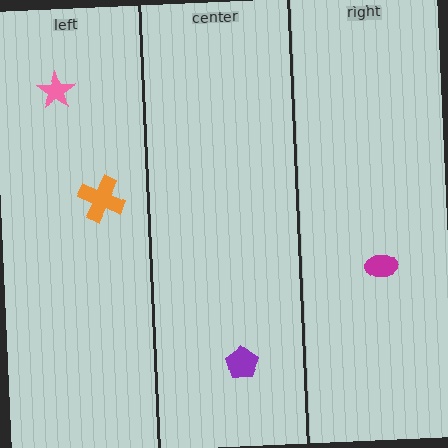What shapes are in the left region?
The pink star, the orange cross.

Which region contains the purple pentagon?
The center region.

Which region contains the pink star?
The left region.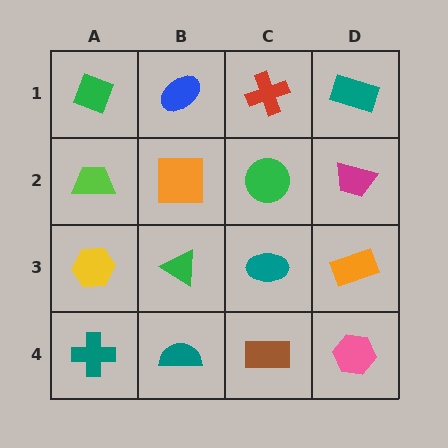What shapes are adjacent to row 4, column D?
An orange rectangle (row 3, column D), a brown rectangle (row 4, column C).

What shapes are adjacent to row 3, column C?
A green circle (row 2, column C), a brown rectangle (row 4, column C), a green triangle (row 3, column B), an orange rectangle (row 3, column D).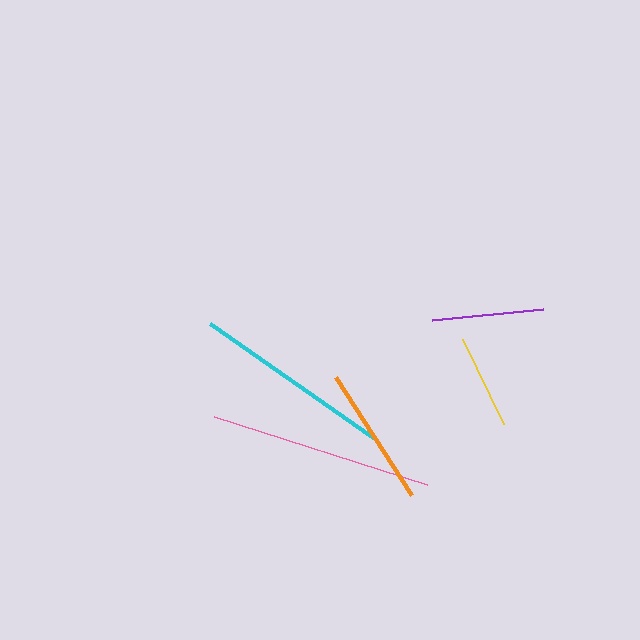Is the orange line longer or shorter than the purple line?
The orange line is longer than the purple line.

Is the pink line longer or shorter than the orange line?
The pink line is longer than the orange line.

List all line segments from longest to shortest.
From longest to shortest: pink, cyan, orange, purple, yellow.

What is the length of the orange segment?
The orange segment is approximately 140 pixels long.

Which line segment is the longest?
The pink line is the longest at approximately 223 pixels.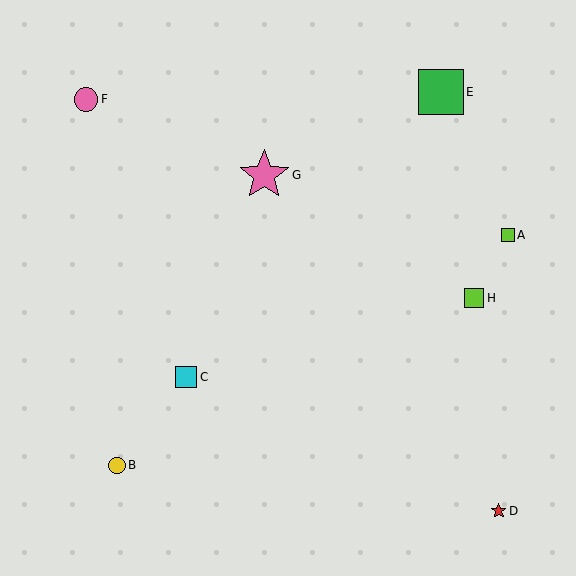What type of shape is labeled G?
Shape G is a pink star.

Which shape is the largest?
The pink star (labeled G) is the largest.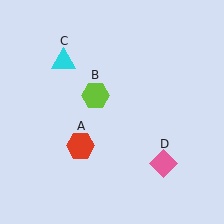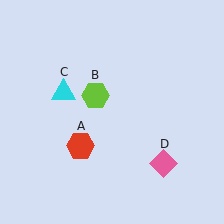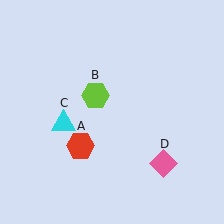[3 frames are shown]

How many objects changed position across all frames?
1 object changed position: cyan triangle (object C).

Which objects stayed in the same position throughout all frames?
Red hexagon (object A) and lime hexagon (object B) and pink diamond (object D) remained stationary.